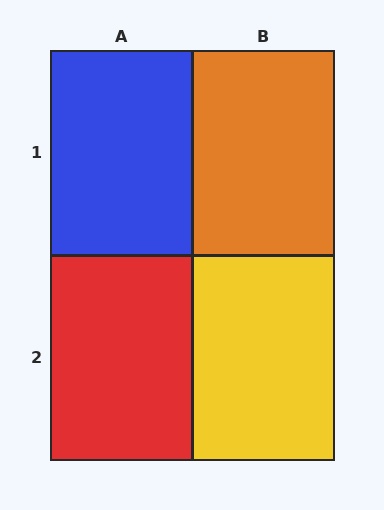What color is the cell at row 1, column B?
Orange.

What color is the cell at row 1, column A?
Blue.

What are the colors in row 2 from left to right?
Red, yellow.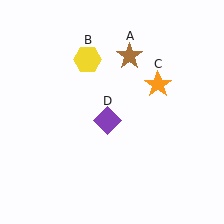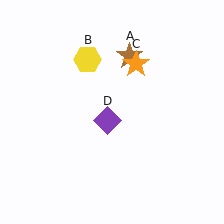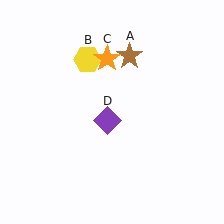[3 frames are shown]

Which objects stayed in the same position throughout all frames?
Brown star (object A) and yellow hexagon (object B) and purple diamond (object D) remained stationary.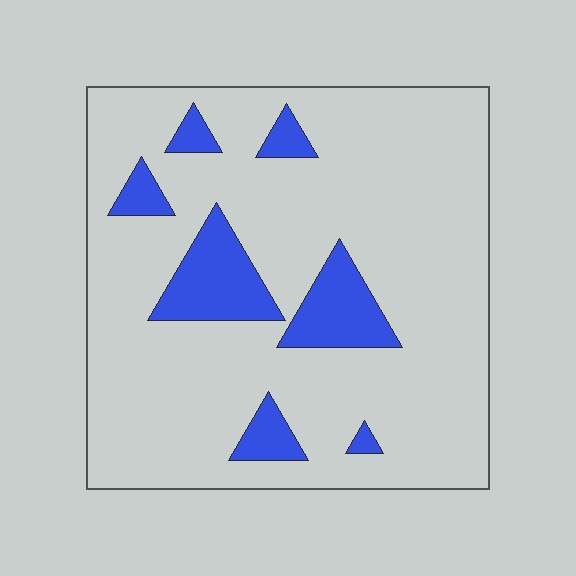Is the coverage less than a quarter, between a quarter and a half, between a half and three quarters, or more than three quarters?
Less than a quarter.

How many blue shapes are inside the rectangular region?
7.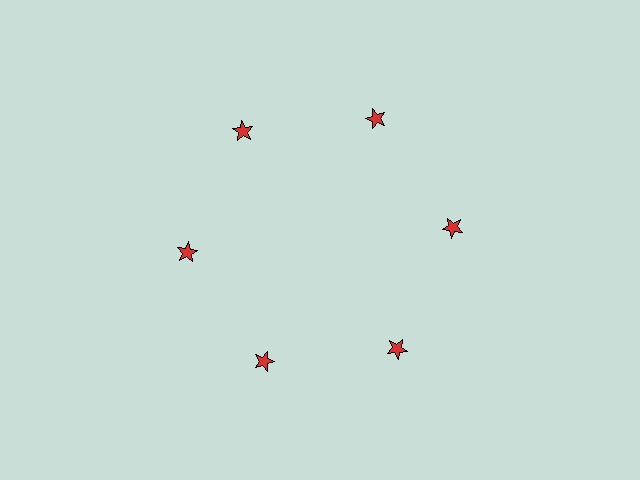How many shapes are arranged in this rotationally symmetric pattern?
There are 6 shapes, arranged in 6 groups of 1.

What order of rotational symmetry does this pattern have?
This pattern has 6-fold rotational symmetry.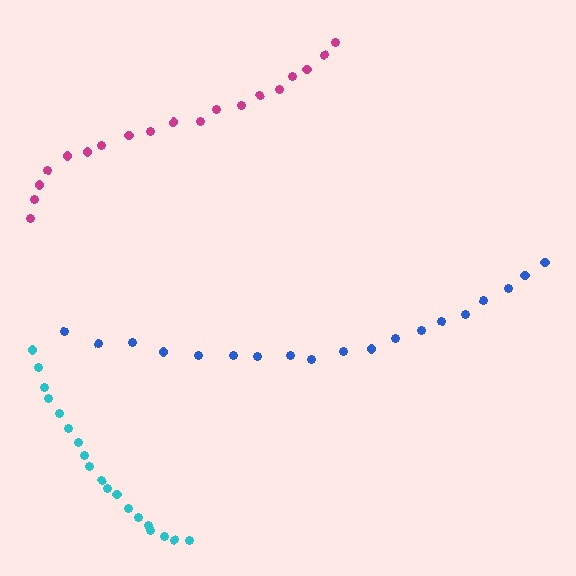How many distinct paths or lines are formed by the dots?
There are 3 distinct paths.